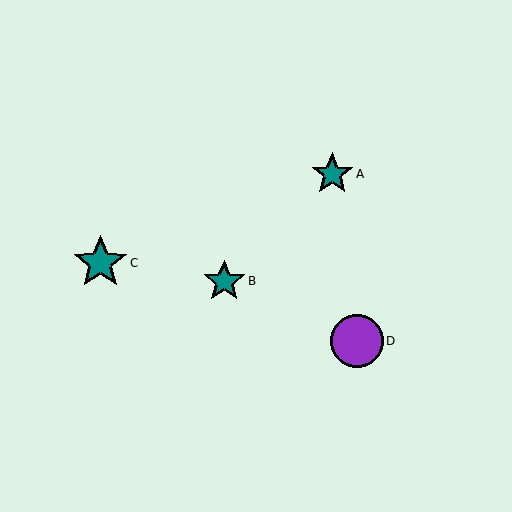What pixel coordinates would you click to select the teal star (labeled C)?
Click at (100, 263) to select the teal star C.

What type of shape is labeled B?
Shape B is a teal star.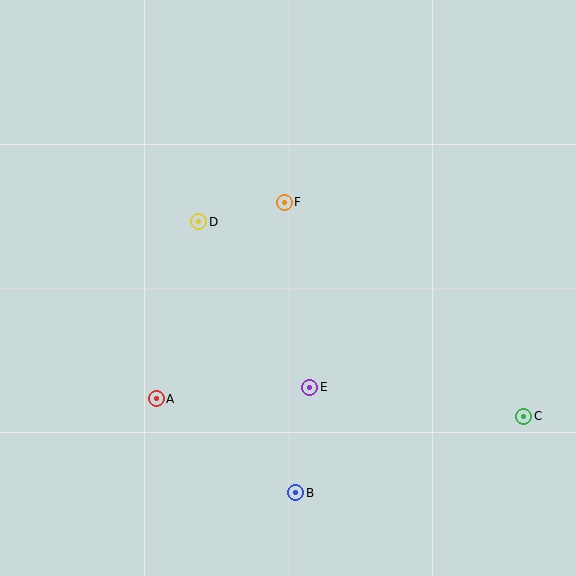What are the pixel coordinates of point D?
Point D is at (199, 222).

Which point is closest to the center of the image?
Point F at (284, 202) is closest to the center.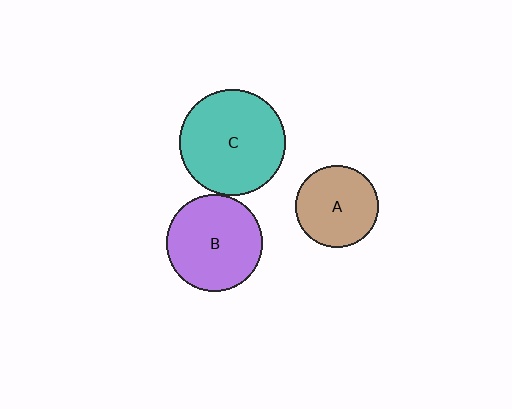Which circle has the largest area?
Circle C (teal).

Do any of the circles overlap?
No, none of the circles overlap.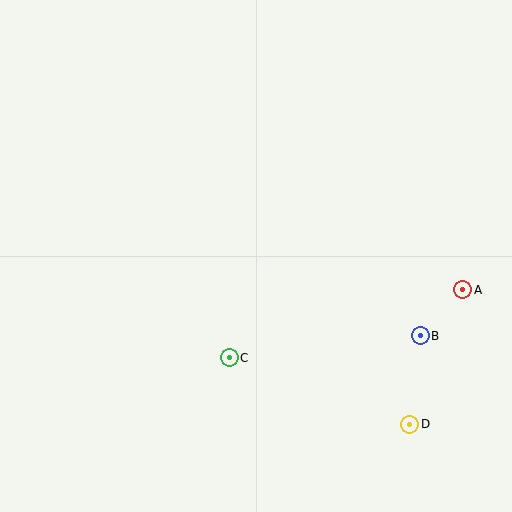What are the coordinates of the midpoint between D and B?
The midpoint between D and B is at (415, 380).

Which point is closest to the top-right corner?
Point A is closest to the top-right corner.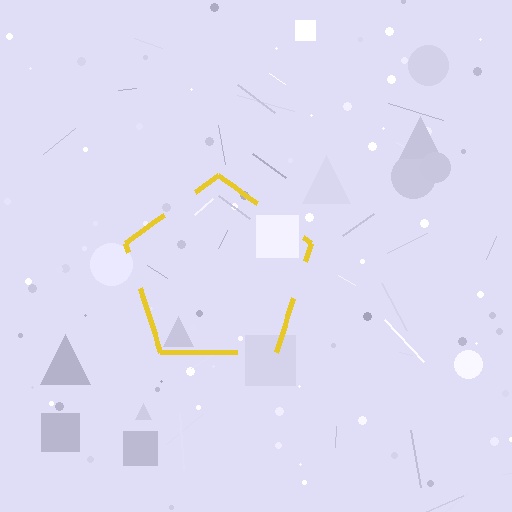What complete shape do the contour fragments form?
The contour fragments form a pentagon.